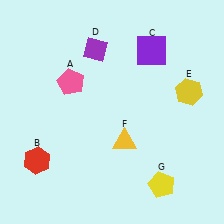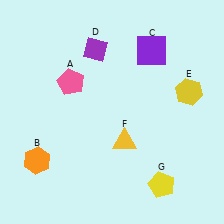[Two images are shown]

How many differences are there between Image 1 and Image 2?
There is 1 difference between the two images.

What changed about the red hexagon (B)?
In Image 1, B is red. In Image 2, it changed to orange.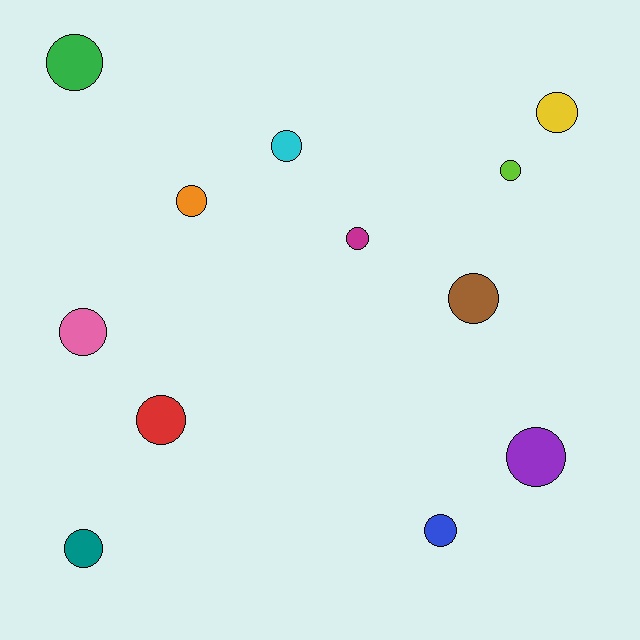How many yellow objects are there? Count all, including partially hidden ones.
There is 1 yellow object.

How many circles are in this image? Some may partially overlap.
There are 12 circles.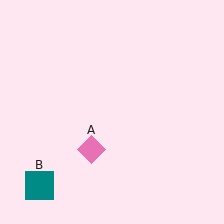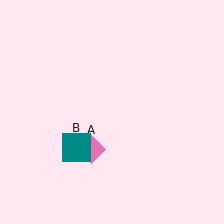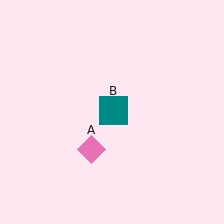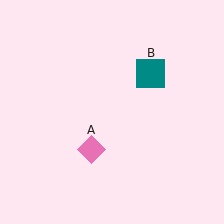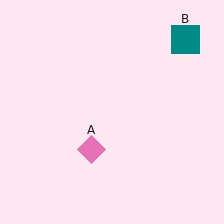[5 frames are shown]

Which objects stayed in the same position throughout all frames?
Pink diamond (object A) remained stationary.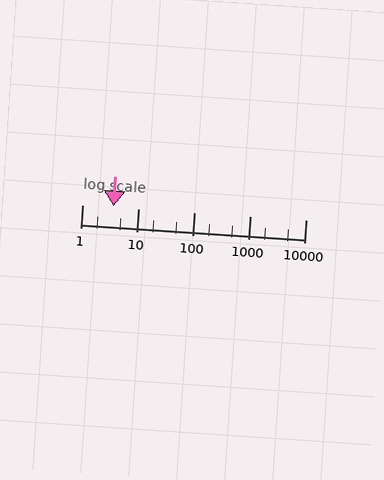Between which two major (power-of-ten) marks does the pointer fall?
The pointer is between 1 and 10.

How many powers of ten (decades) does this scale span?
The scale spans 4 decades, from 1 to 10000.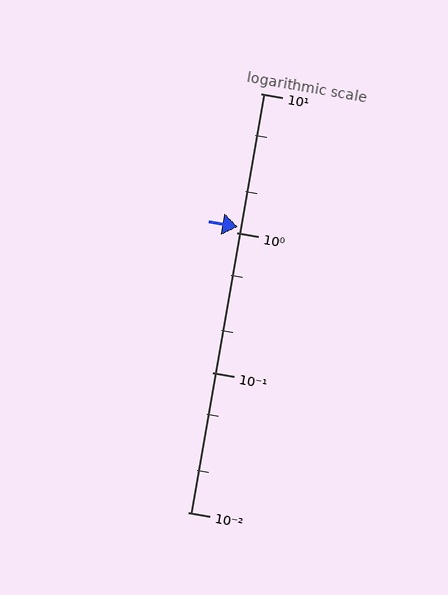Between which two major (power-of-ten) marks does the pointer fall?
The pointer is between 1 and 10.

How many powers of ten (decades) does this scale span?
The scale spans 3 decades, from 0.01 to 10.